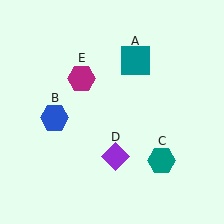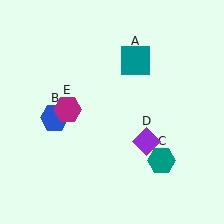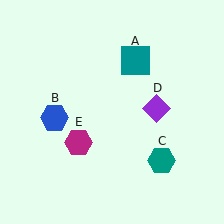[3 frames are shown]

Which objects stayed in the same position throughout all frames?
Teal square (object A) and blue hexagon (object B) and teal hexagon (object C) remained stationary.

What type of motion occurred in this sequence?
The purple diamond (object D), magenta hexagon (object E) rotated counterclockwise around the center of the scene.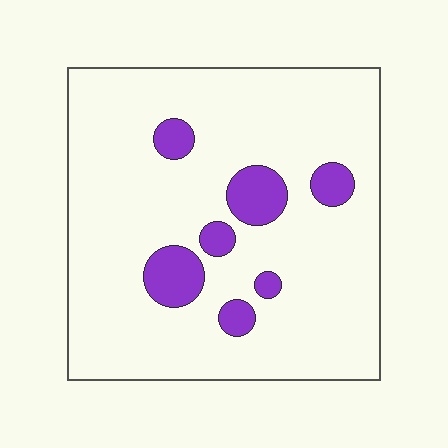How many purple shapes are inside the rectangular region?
7.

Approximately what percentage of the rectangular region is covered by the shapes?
Approximately 10%.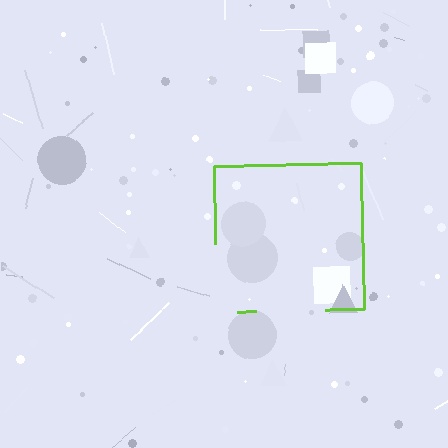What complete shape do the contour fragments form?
The contour fragments form a square.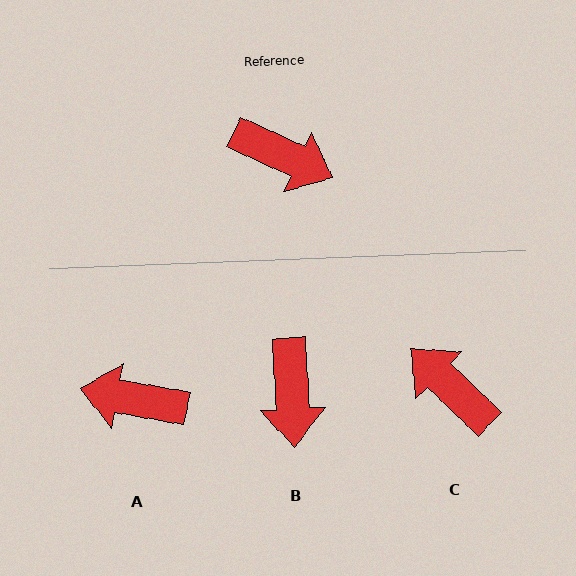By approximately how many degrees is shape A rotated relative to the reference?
Approximately 165 degrees clockwise.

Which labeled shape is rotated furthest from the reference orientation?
A, about 165 degrees away.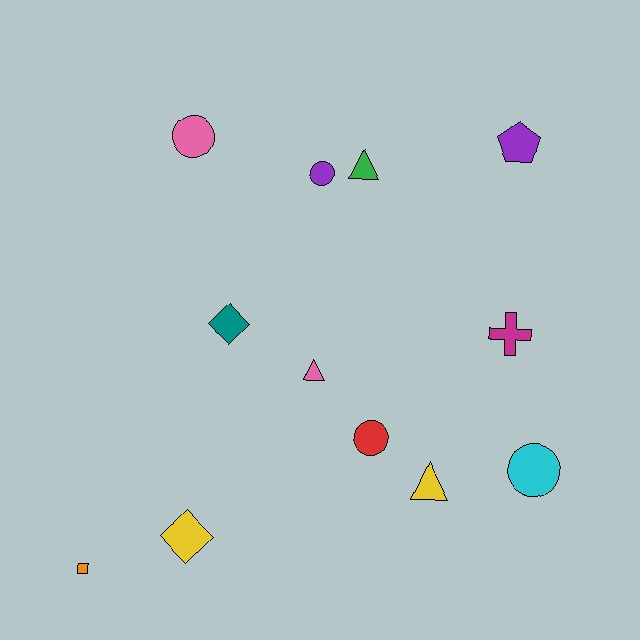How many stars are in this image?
There are no stars.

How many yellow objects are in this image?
There are 2 yellow objects.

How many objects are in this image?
There are 12 objects.